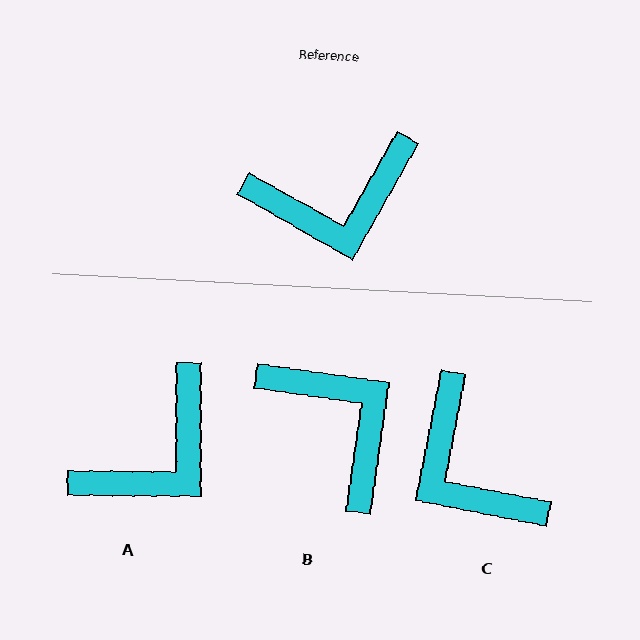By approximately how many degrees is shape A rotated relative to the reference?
Approximately 29 degrees counter-clockwise.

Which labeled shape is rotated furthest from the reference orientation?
B, about 111 degrees away.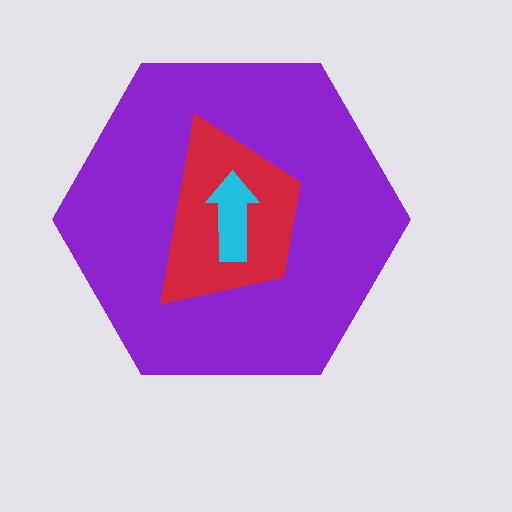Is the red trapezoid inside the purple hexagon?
Yes.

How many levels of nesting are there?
3.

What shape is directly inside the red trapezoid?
The cyan arrow.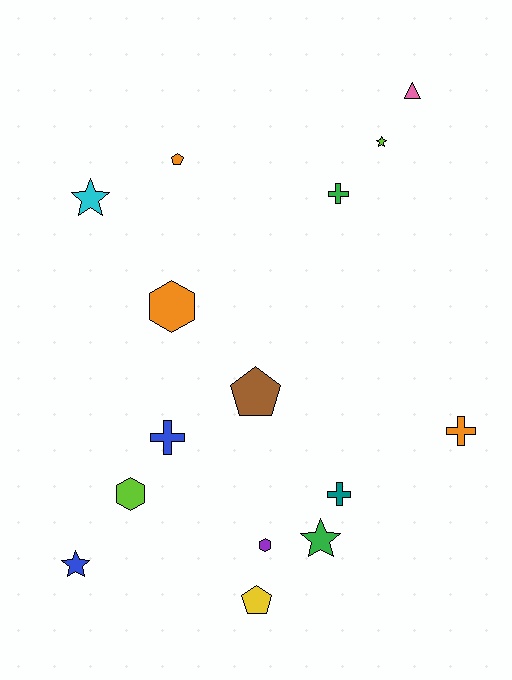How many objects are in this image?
There are 15 objects.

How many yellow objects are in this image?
There is 1 yellow object.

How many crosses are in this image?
There are 4 crosses.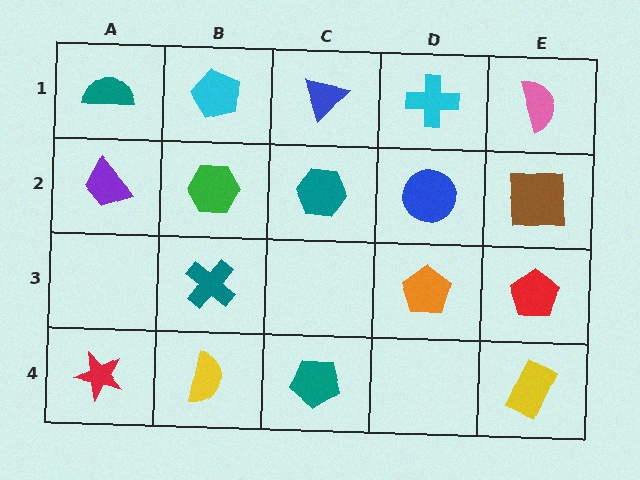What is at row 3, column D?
An orange pentagon.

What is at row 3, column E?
A red pentagon.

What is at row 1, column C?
A blue triangle.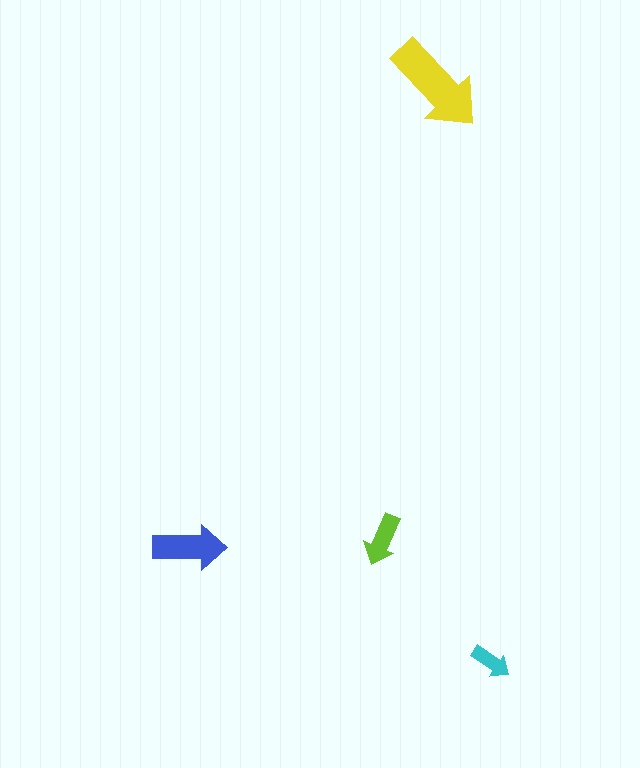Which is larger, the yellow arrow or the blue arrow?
The yellow one.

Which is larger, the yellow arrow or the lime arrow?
The yellow one.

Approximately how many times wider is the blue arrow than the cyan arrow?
About 2 times wider.